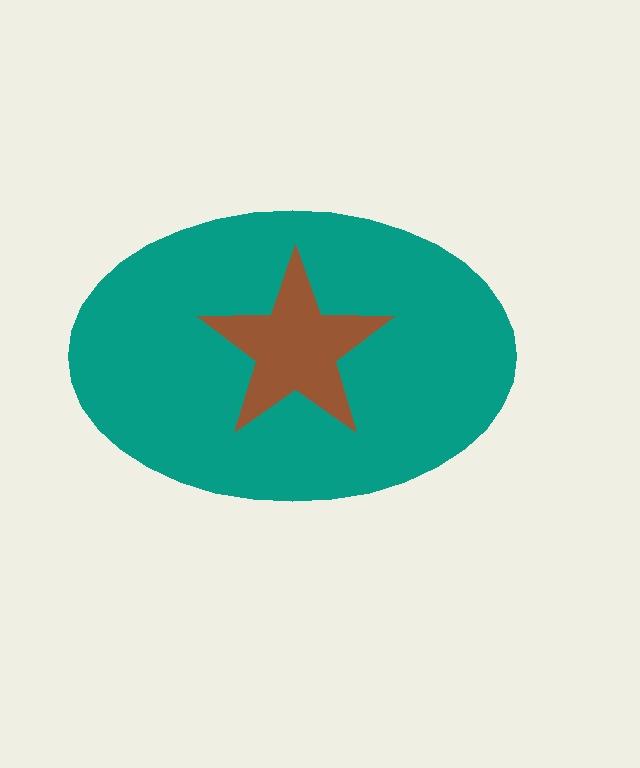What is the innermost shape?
The brown star.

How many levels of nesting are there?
2.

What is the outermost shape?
The teal ellipse.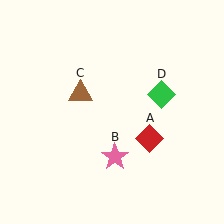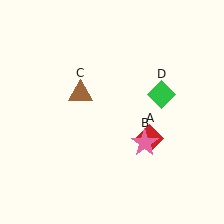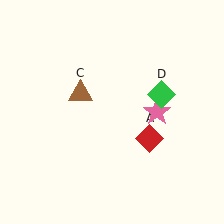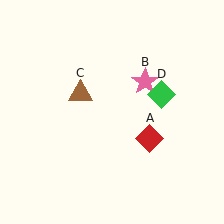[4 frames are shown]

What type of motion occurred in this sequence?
The pink star (object B) rotated counterclockwise around the center of the scene.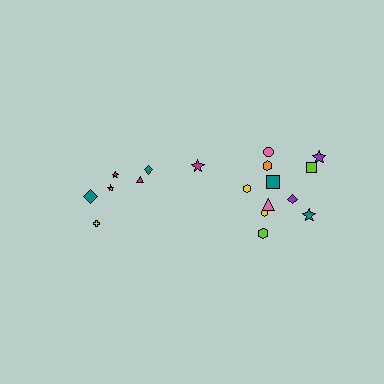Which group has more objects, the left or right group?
The right group.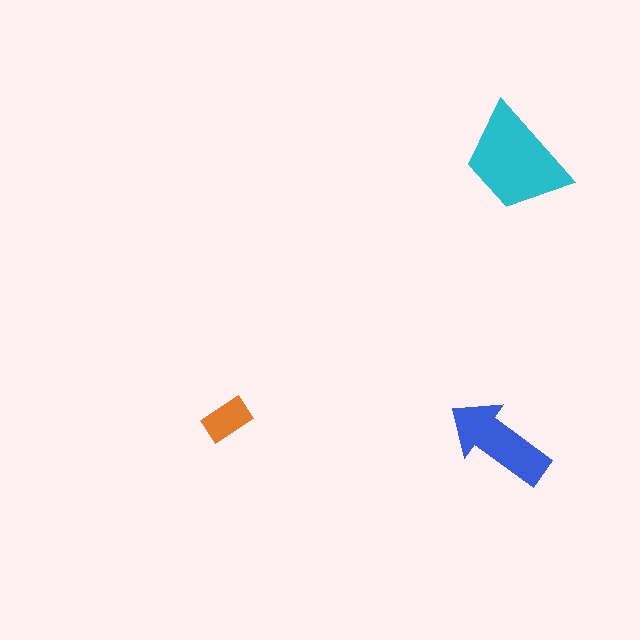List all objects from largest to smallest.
The cyan trapezoid, the blue arrow, the orange rectangle.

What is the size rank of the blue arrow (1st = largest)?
2nd.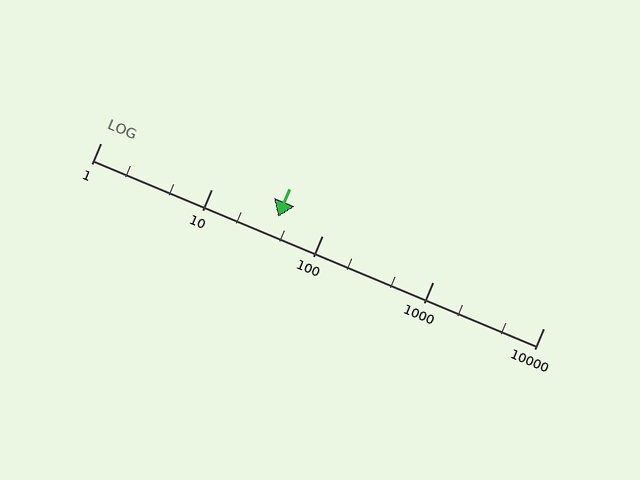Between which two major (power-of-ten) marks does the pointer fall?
The pointer is between 10 and 100.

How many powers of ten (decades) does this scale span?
The scale spans 4 decades, from 1 to 10000.